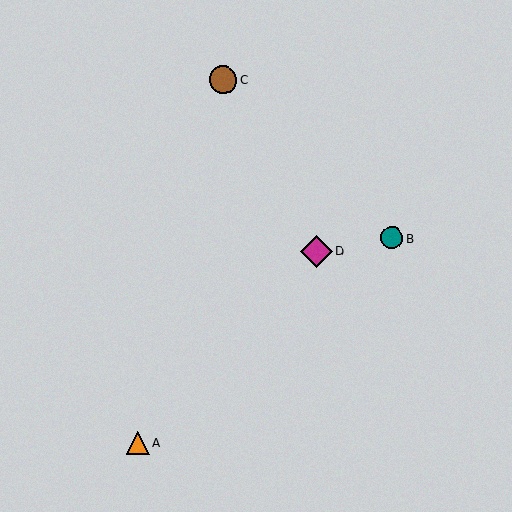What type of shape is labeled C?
Shape C is a brown circle.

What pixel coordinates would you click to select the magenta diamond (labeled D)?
Click at (316, 251) to select the magenta diamond D.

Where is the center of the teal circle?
The center of the teal circle is at (392, 238).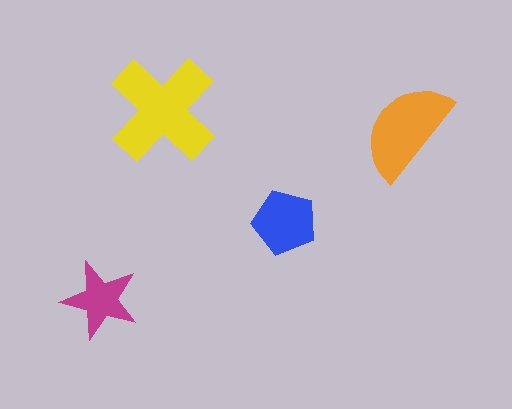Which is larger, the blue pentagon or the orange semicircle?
The orange semicircle.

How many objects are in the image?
There are 4 objects in the image.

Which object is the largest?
The yellow cross.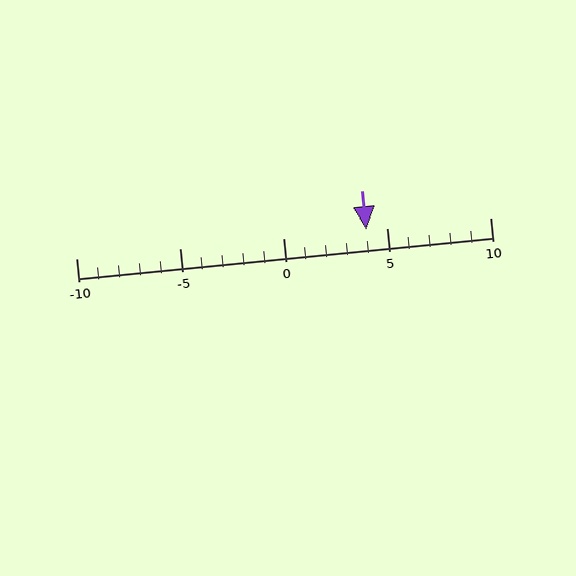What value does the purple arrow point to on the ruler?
The purple arrow points to approximately 4.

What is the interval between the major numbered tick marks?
The major tick marks are spaced 5 units apart.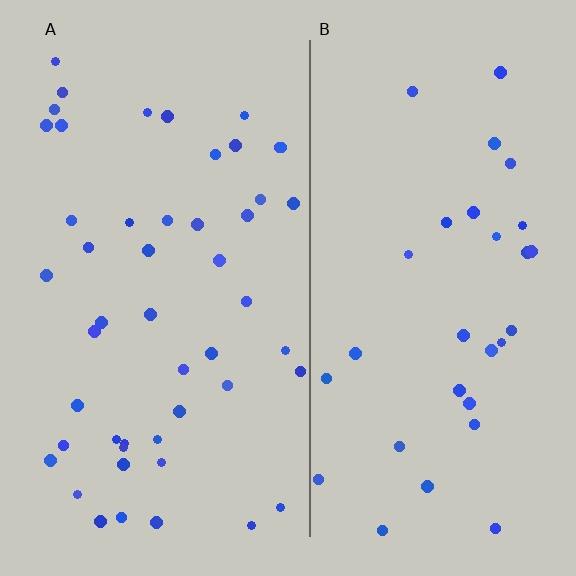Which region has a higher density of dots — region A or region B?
A (the left).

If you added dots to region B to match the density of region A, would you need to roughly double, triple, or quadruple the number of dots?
Approximately double.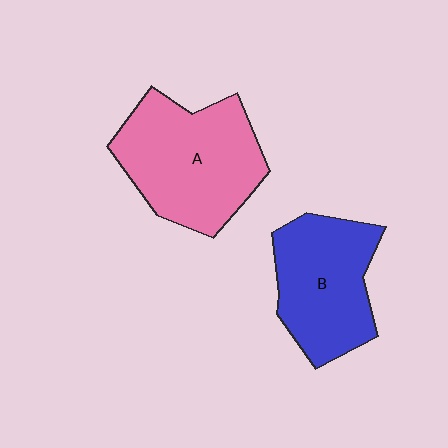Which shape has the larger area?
Shape A (pink).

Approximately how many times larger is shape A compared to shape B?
Approximately 1.2 times.